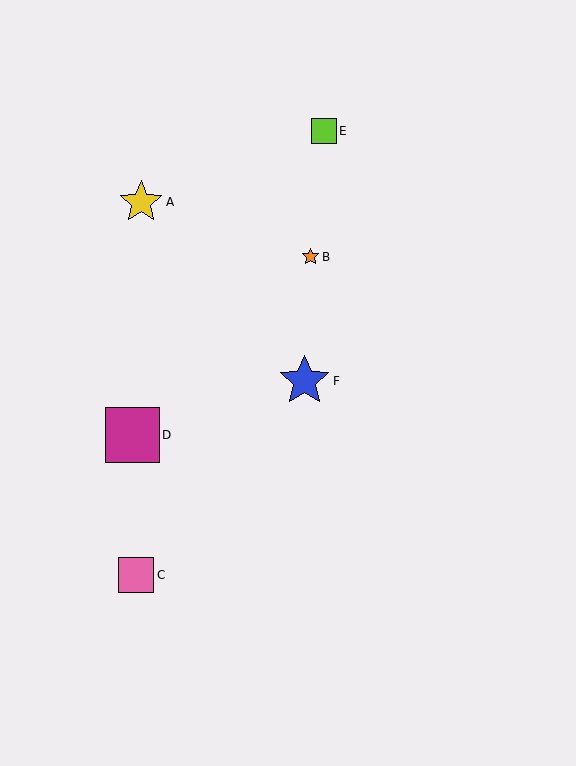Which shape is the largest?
The magenta square (labeled D) is the largest.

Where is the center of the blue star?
The center of the blue star is at (304, 381).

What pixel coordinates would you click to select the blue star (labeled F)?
Click at (304, 381) to select the blue star F.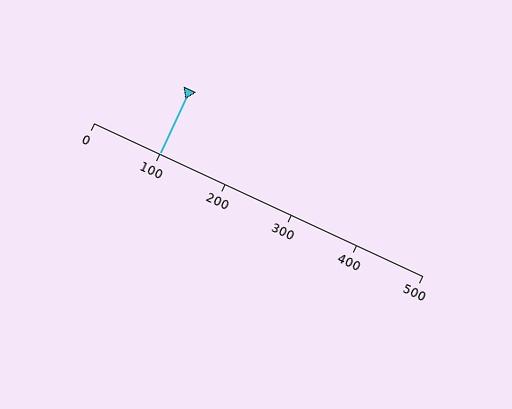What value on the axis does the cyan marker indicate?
The marker indicates approximately 100.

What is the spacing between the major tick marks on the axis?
The major ticks are spaced 100 apart.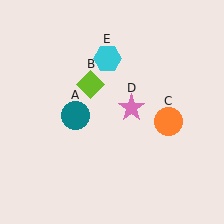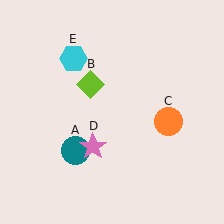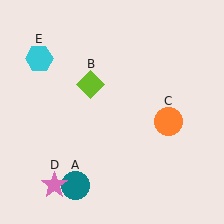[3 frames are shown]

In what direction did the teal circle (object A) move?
The teal circle (object A) moved down.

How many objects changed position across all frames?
3 objects changed position: teal circle (object A), pink star (object D), cyan hexagon (object E).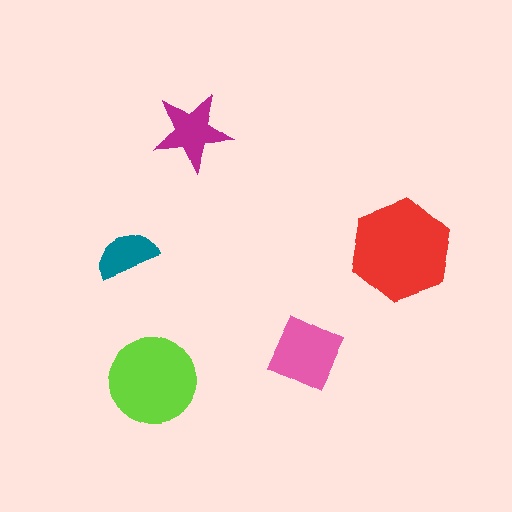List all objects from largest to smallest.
The red hexagon, the lime circle, the pink square, the magenta star, the teal semicircle.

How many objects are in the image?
There are 5 objects in the image.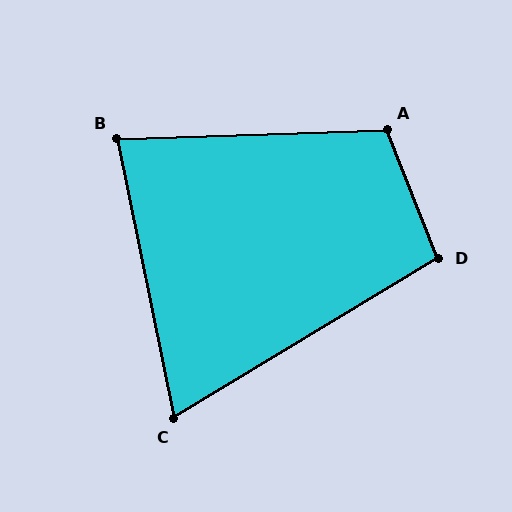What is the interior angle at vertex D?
Approximately 99 degrees (obtuse).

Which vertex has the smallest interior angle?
C, at approximately 70 degrees.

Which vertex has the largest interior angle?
A, at approximately 110 degrees.